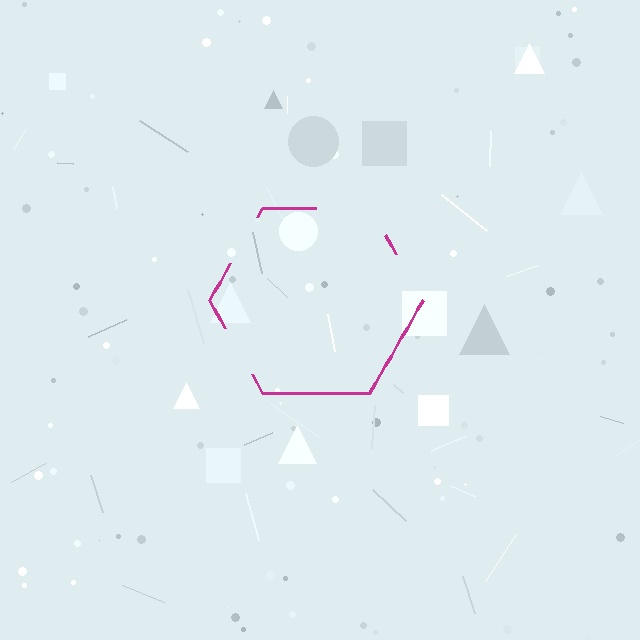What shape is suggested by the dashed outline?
The dashed outline suggests a hexagon.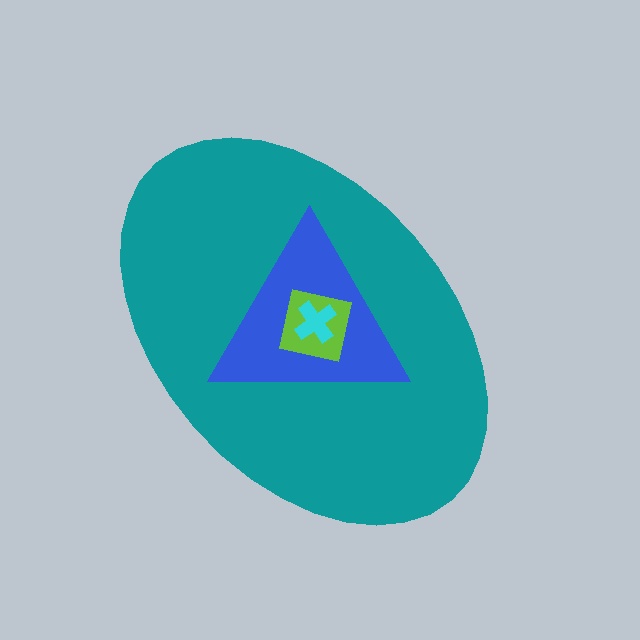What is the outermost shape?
The teal ellipse.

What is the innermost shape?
The cyan cross.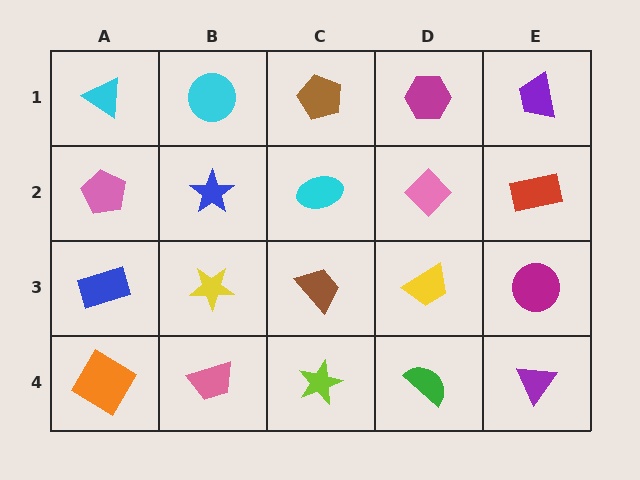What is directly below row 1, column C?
A cyan ellipse.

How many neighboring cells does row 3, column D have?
4.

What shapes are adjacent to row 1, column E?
A red rectangle (row 2, column E), a magenta hexagon (row 1, column D).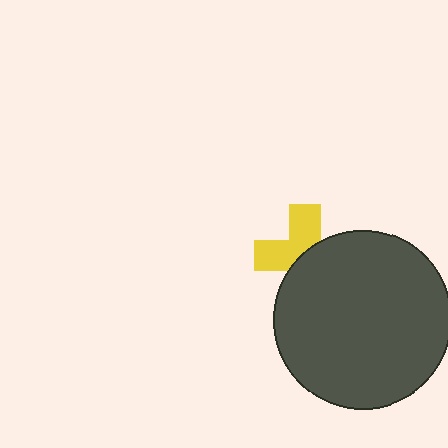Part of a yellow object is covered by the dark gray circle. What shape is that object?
It is a cross.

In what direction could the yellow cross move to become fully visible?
The yellow cross could move toward the upper-left. That would shift it out from behind the dark gray circle entirely.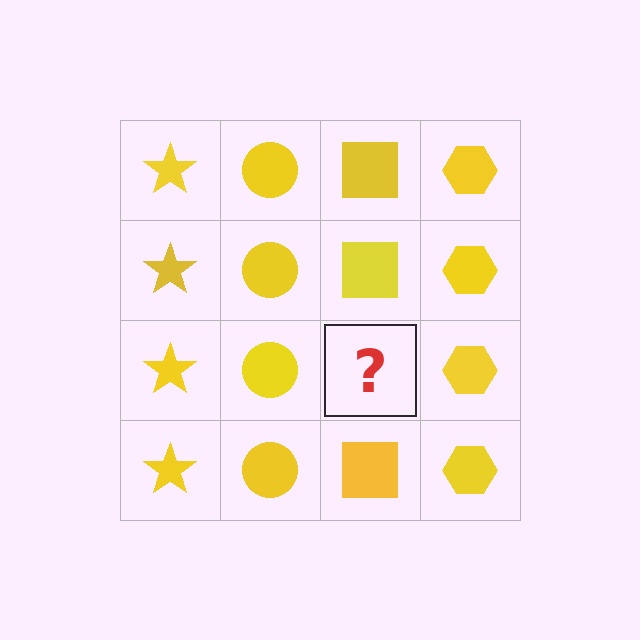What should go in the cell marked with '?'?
The missing cell should contain a yellow square.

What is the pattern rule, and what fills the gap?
The rule is that each column has a consistent shape. The gap should be filled with a yellow square.